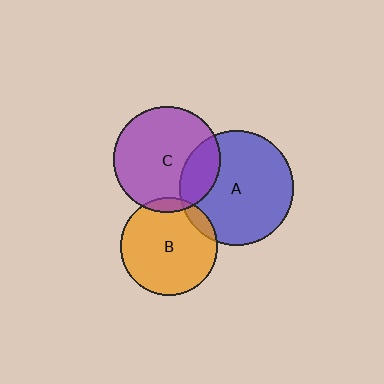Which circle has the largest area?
Circle A (blue).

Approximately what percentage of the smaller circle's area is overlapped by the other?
Approximately 25%.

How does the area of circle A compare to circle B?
Approximately 1.4 times.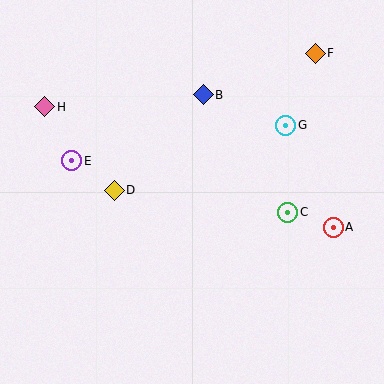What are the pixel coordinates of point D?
Point D is at (114, 190).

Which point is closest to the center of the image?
Point D at (114, 190) is closest to the center.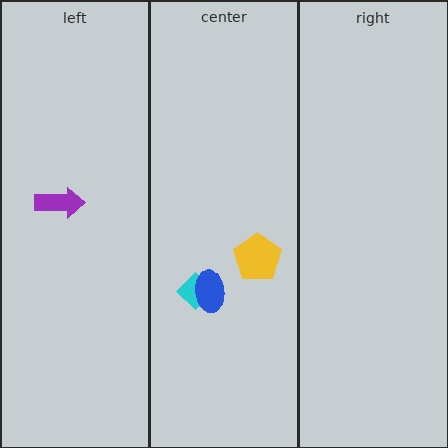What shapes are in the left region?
The purple arrow.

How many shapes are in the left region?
1.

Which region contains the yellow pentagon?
The center region.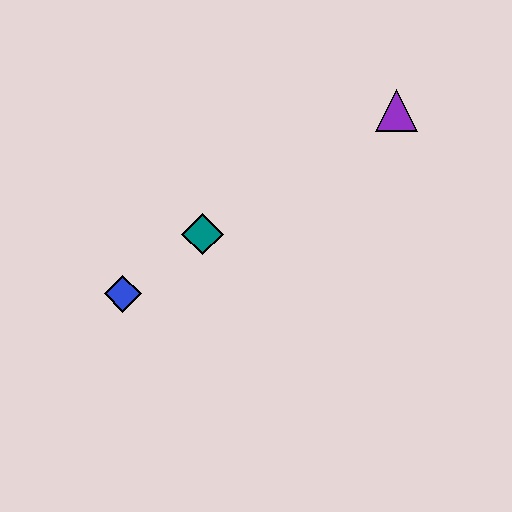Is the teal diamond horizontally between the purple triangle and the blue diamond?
Yes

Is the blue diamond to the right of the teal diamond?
No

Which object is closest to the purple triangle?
The teal diamond is closest to the purple triangle.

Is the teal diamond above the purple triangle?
No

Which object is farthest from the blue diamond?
The purple triangle is farthest from the blue diamond.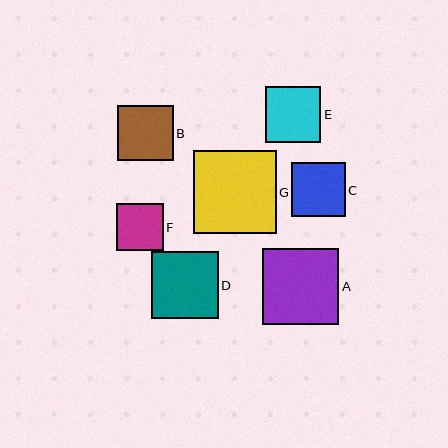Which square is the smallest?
Square F is the smallest with a size of approximately 47 pixels.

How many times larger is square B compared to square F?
Square B is approximately 1.2 times the size of square F.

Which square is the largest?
Square G is the largest with a size of approximately 83 pixels.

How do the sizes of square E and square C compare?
Square E and square C are approximately the same size.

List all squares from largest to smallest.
From largest to smallest: G, A, D, E, B, C, F.